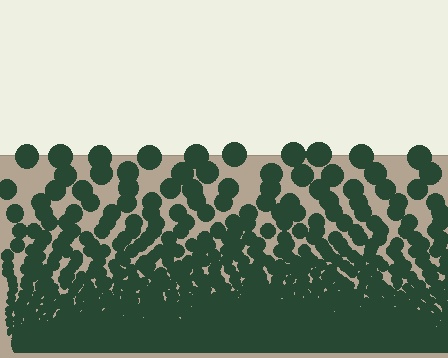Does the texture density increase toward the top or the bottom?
Density increases toward the bottom.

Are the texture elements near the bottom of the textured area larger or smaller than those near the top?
Smaller. The gradient is inverted — elements near the bottom are smaller and denser.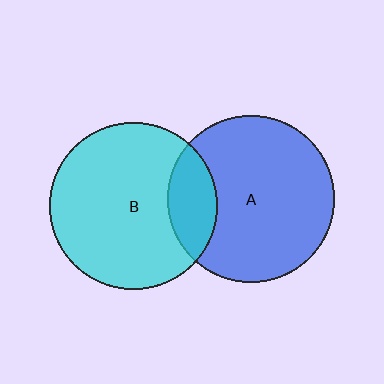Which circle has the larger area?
Circle B (cyan).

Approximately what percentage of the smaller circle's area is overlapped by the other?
Approximately 20%.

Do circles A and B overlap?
Yes.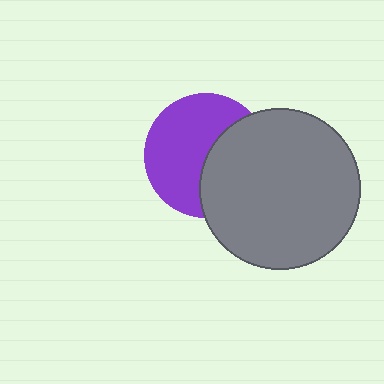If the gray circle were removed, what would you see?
You would see the complete purple circle.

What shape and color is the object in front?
The object in front is a gray circle.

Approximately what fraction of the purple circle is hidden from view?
Roughly 41% of the purple circle is hidden behind the gray circle.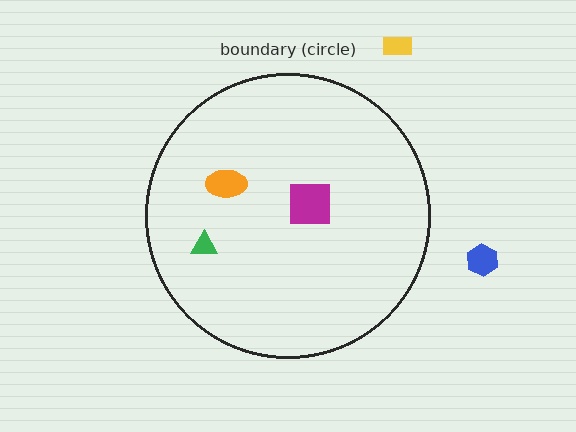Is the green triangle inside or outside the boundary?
Inside.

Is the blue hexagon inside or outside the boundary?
Outside.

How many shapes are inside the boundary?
3 inside, 2 outside.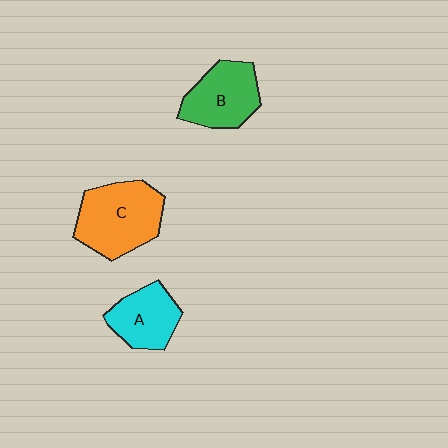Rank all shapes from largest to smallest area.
From largest to smallest: C (orange), B (green), A (cyan).